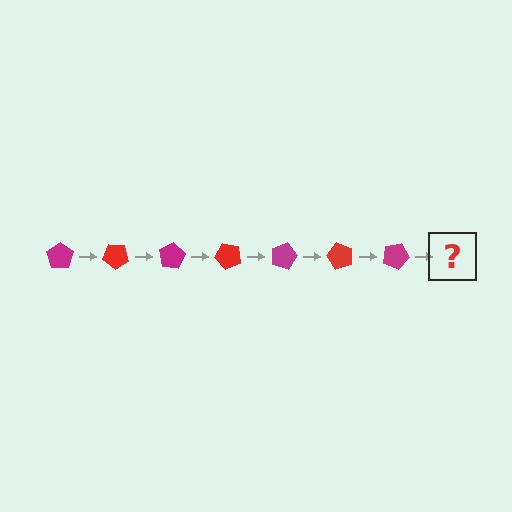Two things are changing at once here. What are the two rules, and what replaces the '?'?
The two rules are that it rotates 40 degrees each step and the color cycles through magenta and red. The '?' should be a red pentagon, rotated 280 degrees from the start.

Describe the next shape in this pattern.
It should be a red pentagon, rotated 280 degrees from the start.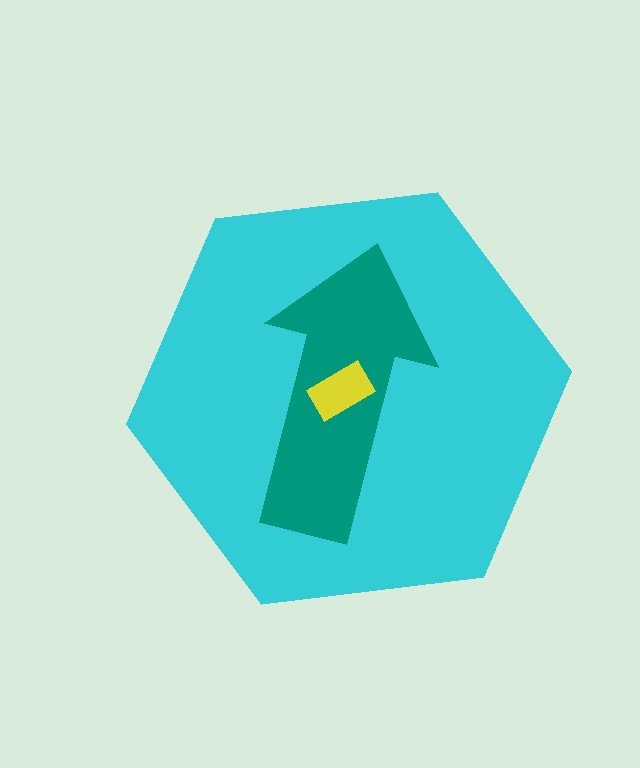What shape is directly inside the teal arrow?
The yellow rectangle.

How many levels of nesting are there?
3.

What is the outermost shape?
The cyan hexagon.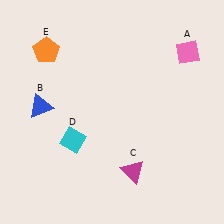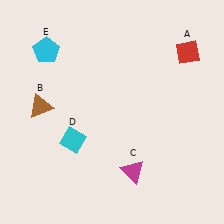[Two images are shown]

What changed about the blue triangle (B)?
In Image 1, B is blue. In Image 2, it changed to brown.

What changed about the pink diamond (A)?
In Image 1, A is pink. In Image 2, it changed to red.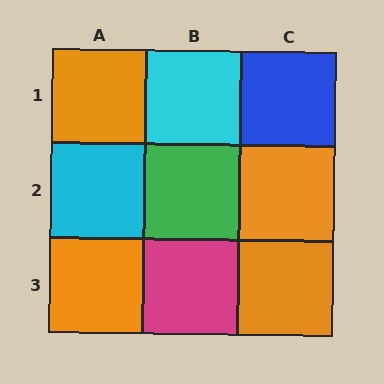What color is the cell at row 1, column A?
Orange.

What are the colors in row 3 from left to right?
Orange, magenta, orange.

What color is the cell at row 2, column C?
Orange.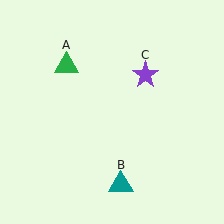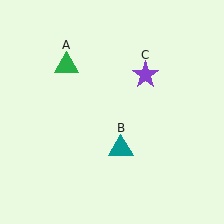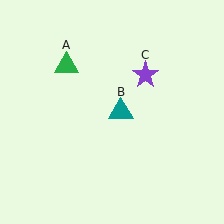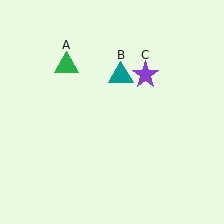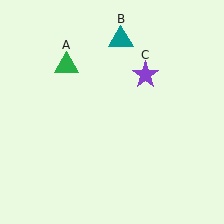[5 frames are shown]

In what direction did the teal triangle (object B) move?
The teal triangle (object B) moved up.